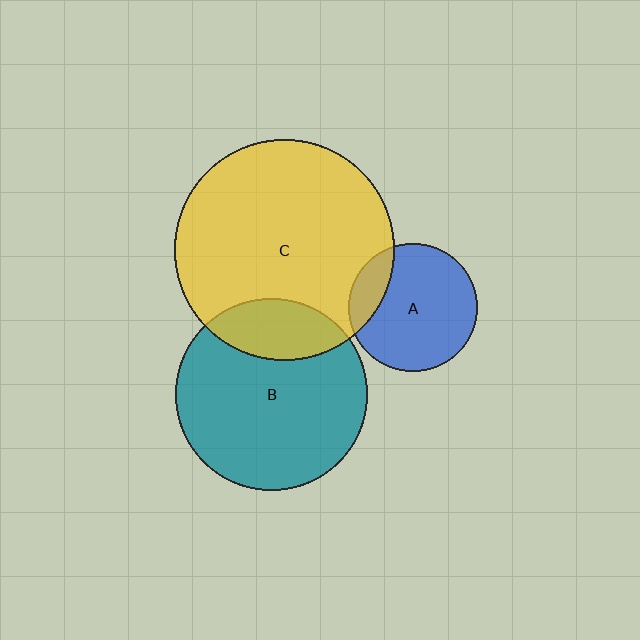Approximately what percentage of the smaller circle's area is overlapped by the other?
Approximately 15%.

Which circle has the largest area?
Circle C (yellow).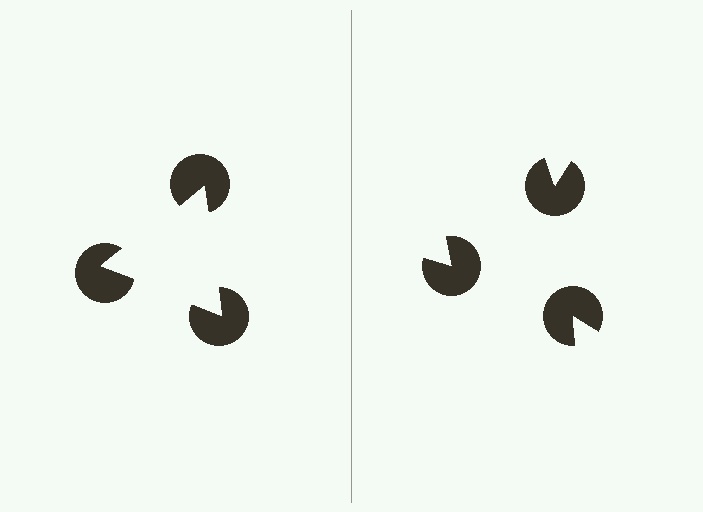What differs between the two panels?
The pac-man discs are positioned identically on both sides; only the wedge orientations differ. On the left they align to a triangle; on the right they are misaligned.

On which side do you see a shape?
An illusory triangle appears on the left side. On the right side the wedge cuts are rotated, so no coherent shape forms.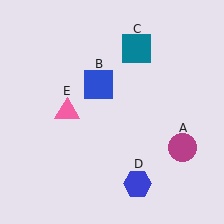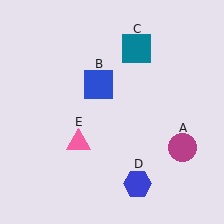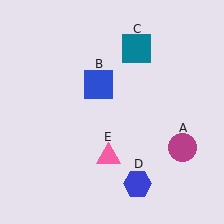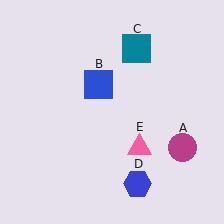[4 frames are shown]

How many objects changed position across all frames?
1 object changed position: pink triangle (object E).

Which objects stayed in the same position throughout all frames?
Magenta circle (object A) and blue square (object B) and teal square (object C) and blue hexagon (object D) remained stationary.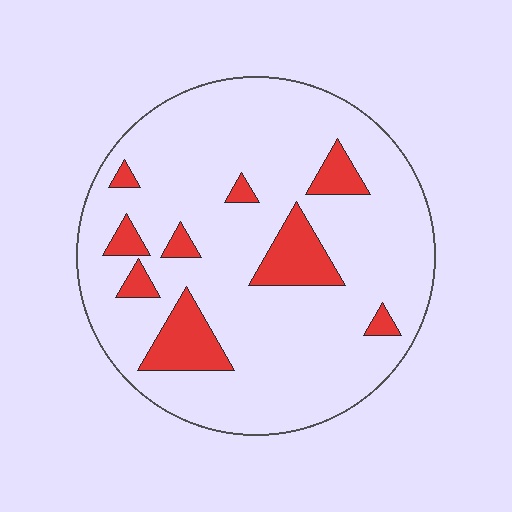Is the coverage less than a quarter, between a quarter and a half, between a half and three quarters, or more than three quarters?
Less than a quarter.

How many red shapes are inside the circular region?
9.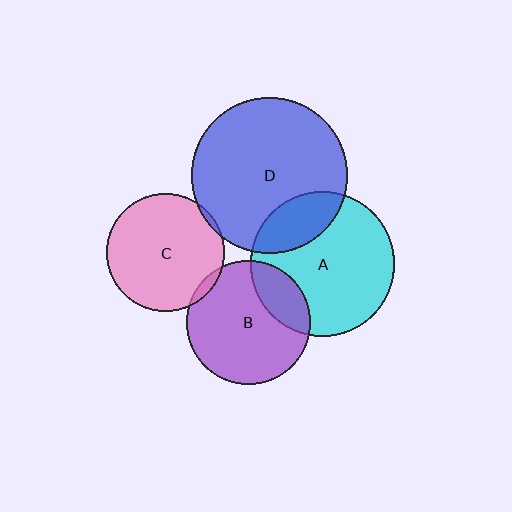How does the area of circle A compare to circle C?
Approximately 1.5 times.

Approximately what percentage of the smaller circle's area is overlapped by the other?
Approximately 20%.